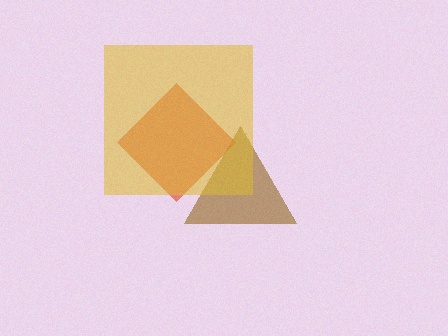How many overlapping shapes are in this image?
There are 3 overlapping shapes in the image.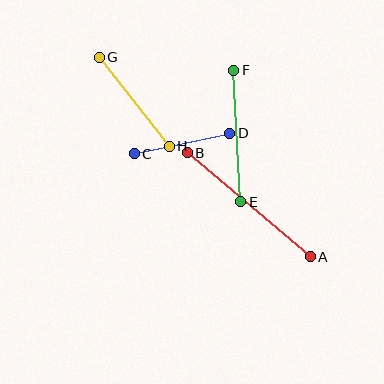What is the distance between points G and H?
The distance is approximately 113 pixels.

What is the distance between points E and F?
The distance is approximately 132 pixels.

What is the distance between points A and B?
The distance is approximately 161 pixels.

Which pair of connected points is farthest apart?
Points A and B are farthest apart.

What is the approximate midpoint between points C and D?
The midpoint is at approximately (182, 144) pixels.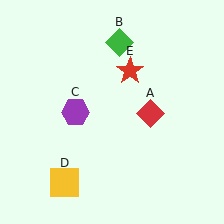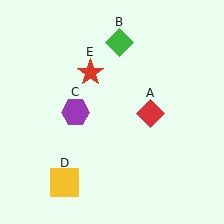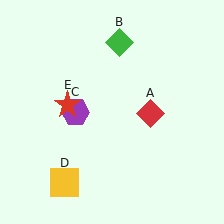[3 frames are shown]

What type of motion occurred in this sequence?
The red star (object E) rotated counterclockwise around the center of the scene.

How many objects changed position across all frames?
1 object changed position: red star (object E).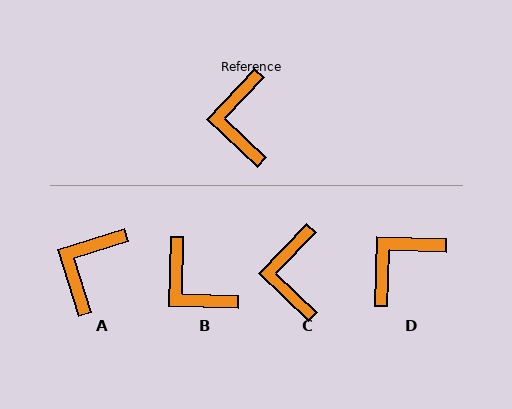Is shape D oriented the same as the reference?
No, it is off by about 48 degrees.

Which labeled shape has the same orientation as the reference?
C.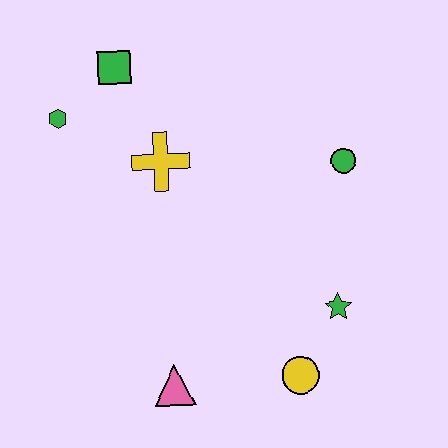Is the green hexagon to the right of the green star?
No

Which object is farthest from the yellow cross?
The yellow circle is farthest from the yellow cross.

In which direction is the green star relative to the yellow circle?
The green star is above the yellow circle.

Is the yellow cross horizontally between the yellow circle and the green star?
No